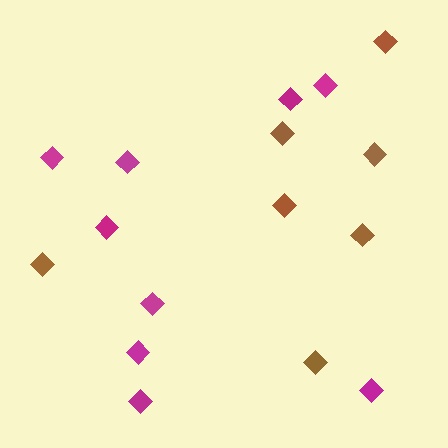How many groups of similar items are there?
There are 2 groups: one group of magenta diamonds (9) and one group of brown diamonds (7).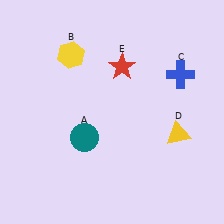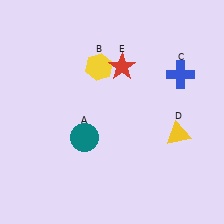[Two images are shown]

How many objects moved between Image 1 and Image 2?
1 object moved between the two images.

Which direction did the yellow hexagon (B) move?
The yellow hexagon (B) moved right.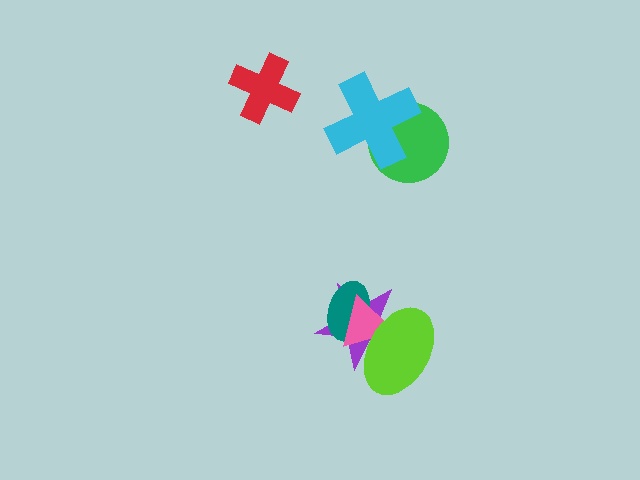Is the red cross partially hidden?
No, no other shape covers it.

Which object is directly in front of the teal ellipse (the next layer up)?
The pink triangle is directly in front of the teal ellipse.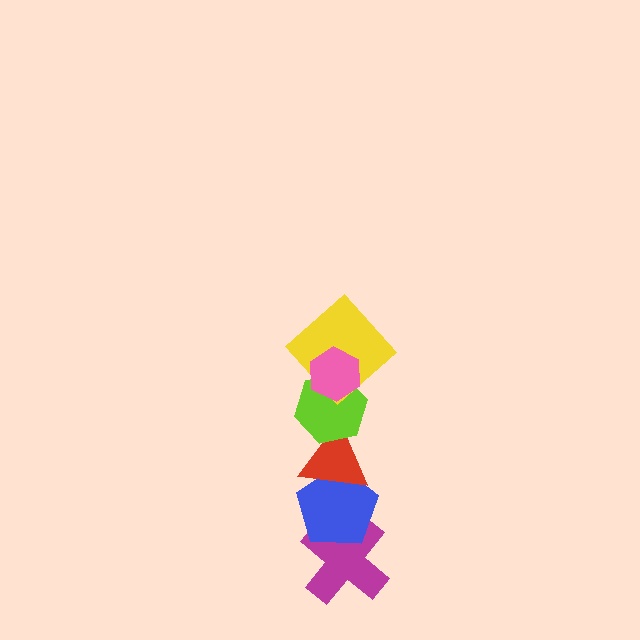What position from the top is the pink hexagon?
The pink hexagon is 1st from the top.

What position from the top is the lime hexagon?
The lime hexagon is 3rd from the top.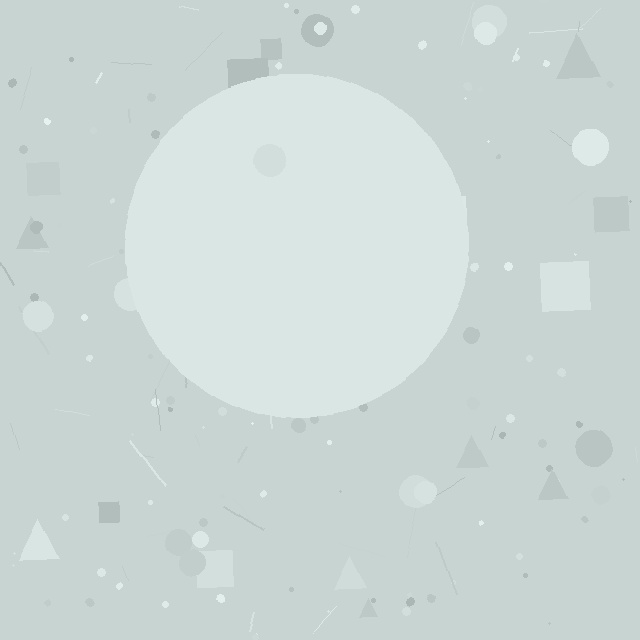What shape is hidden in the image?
A circle is hidden in the image.